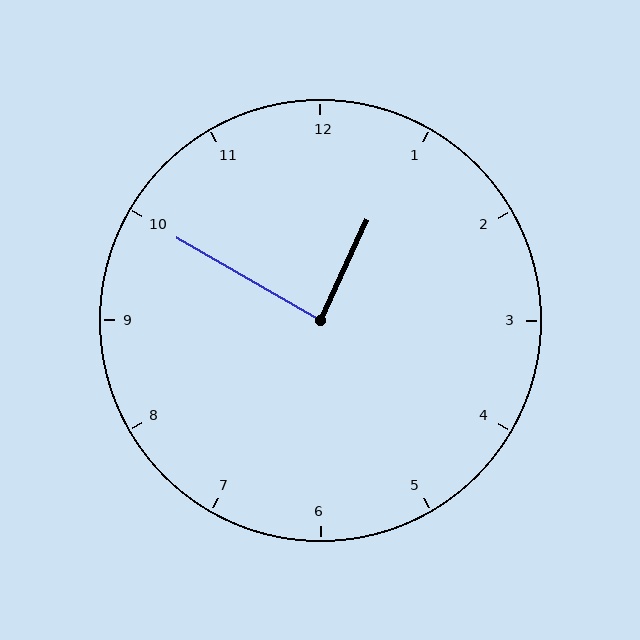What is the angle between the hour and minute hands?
Approximately 85 degrees.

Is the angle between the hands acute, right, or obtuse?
It is right.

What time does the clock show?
12:50.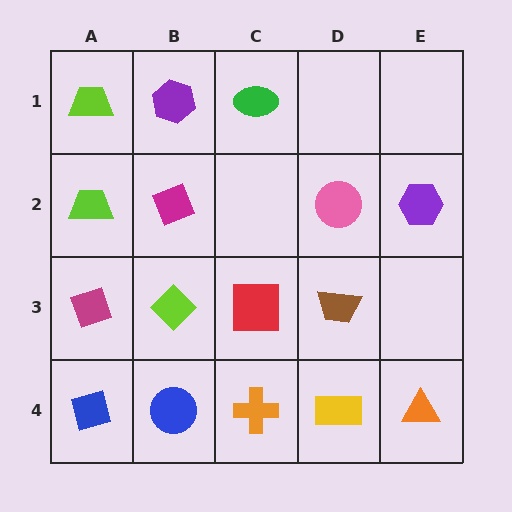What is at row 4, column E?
An orange triangle.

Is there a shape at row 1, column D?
No, that cell is empty.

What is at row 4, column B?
A blue circle.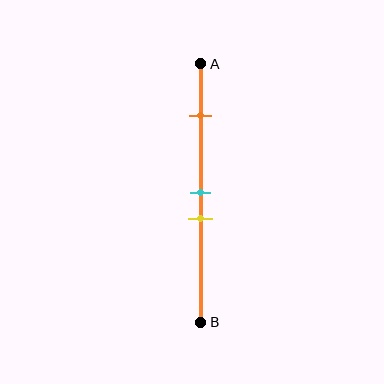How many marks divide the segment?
There are 3 marks dividing the segment.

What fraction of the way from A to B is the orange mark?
The orange mark is approximately 20% (0.2) of the way from A to B.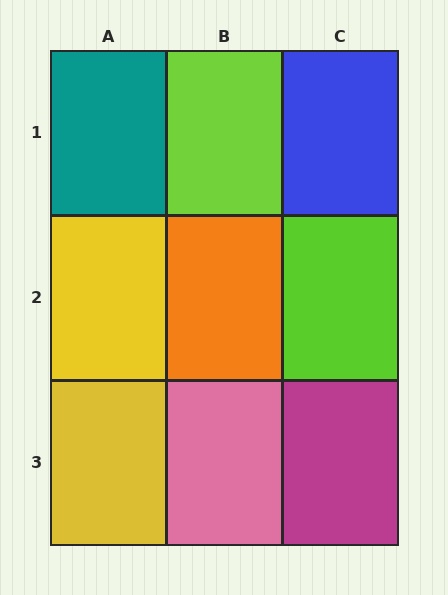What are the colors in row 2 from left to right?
Yellow, orange, lime.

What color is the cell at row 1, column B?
Lime.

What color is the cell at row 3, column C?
Magenta.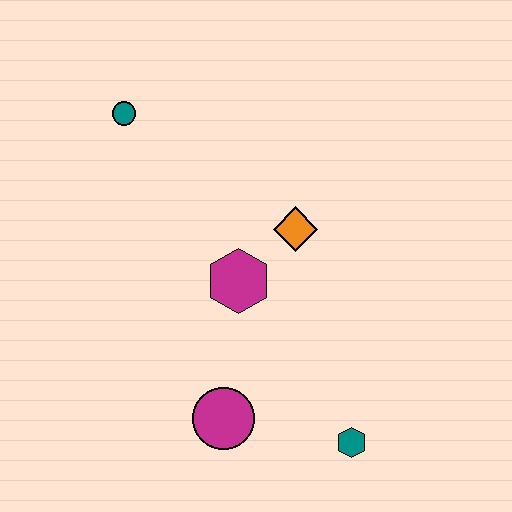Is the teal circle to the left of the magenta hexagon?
Yes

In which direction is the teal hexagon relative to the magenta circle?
The teal hexagon is to the right of the magenta circle.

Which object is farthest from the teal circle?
The teal hexagon is farthest from the teal circle.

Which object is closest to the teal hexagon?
The magenta circle is closest to the teal hexagon.